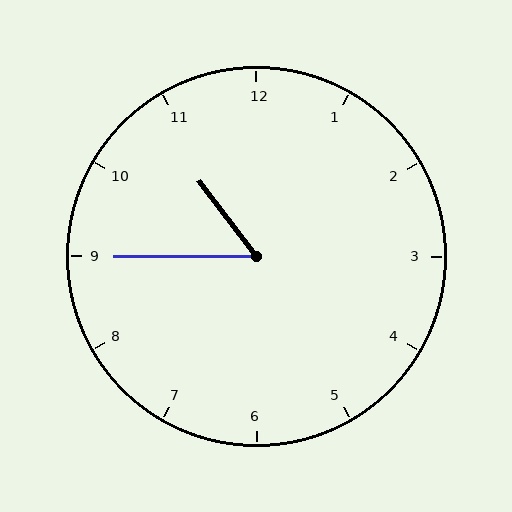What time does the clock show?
10:45.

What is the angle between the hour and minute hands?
Approximately 52 degrees.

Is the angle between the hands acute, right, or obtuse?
It is acute.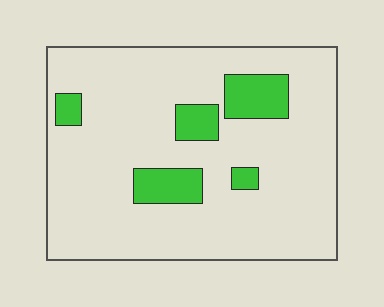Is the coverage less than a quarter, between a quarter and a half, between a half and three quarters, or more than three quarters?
Less than a quarter.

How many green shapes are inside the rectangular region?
5.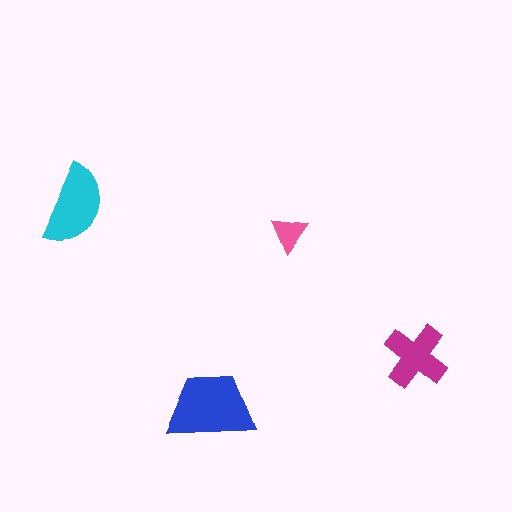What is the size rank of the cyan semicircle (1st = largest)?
2nd.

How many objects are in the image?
There are 4 objects in the image.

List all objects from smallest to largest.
The pink triangle, the magenta cross, the cyan semicircle, the blue trapezoid.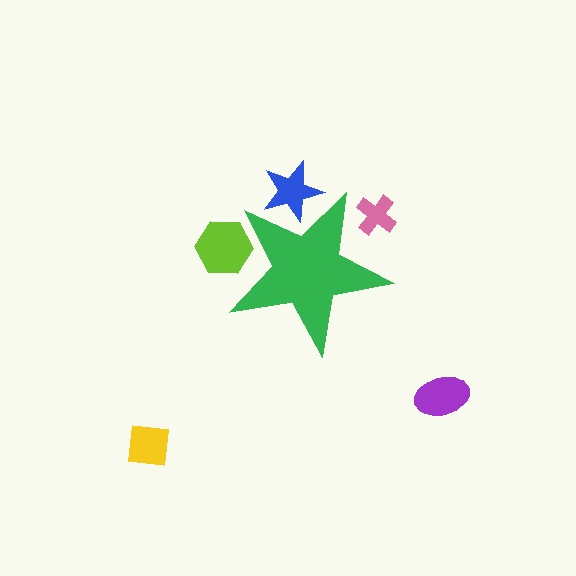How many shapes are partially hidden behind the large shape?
3 shapes are partially hidden.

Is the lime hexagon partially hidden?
Yes, the lime hexagon is partially hidden behind the green star.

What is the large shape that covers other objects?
A green star.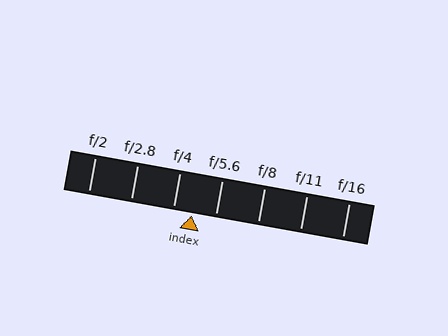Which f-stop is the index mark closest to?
The index mark is closest to f/4.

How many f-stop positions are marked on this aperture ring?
There are 7 f-stop positions marked.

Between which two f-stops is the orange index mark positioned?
The index mark is between f/4 and f/5.6.